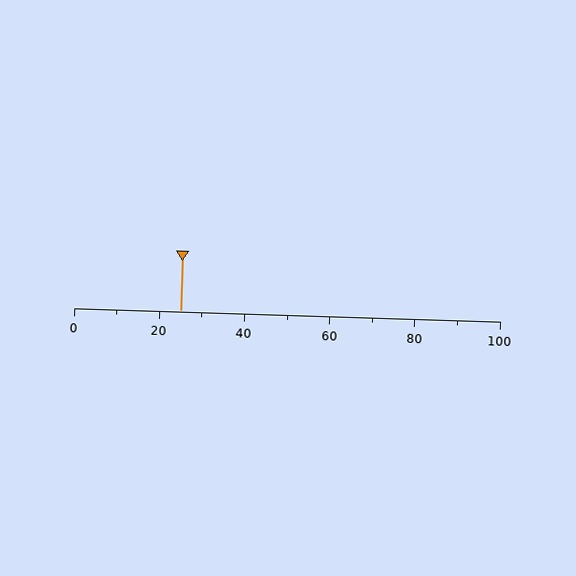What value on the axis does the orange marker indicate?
The marker indicates approximately 25.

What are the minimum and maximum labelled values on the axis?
The axis runs from 0 to 100.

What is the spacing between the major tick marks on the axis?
The major ticks are spaced 20 apart.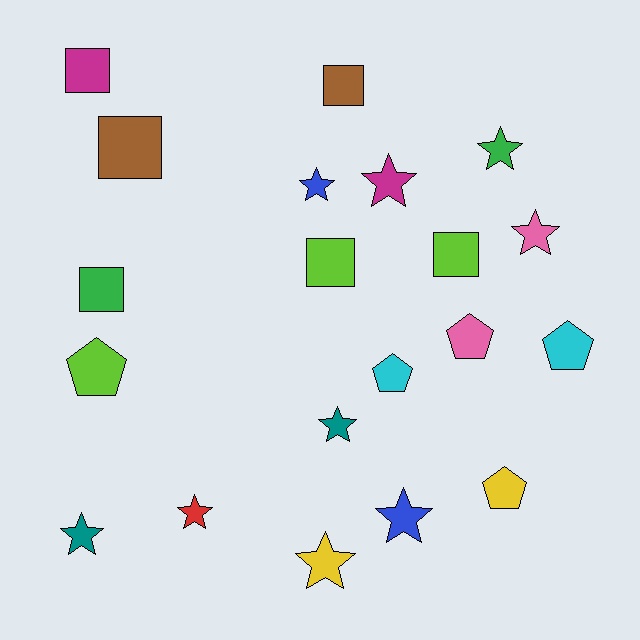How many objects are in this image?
There are 20 objects.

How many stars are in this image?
There are 9 stars.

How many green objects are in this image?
There are 2 green objects.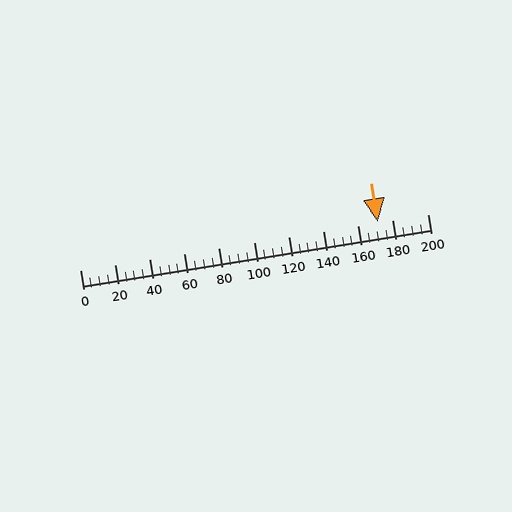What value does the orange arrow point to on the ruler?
The orange arrow points to approximately 172.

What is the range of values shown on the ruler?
The ruler shows values from 0 to 200.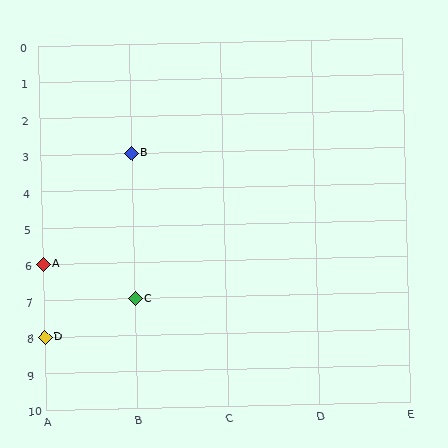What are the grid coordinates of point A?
Point A is at grid coordinates (A, 6).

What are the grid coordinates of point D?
Point D is at grid coordinates (A, 8).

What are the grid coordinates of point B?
Point B is at grid coordinates (B, 3).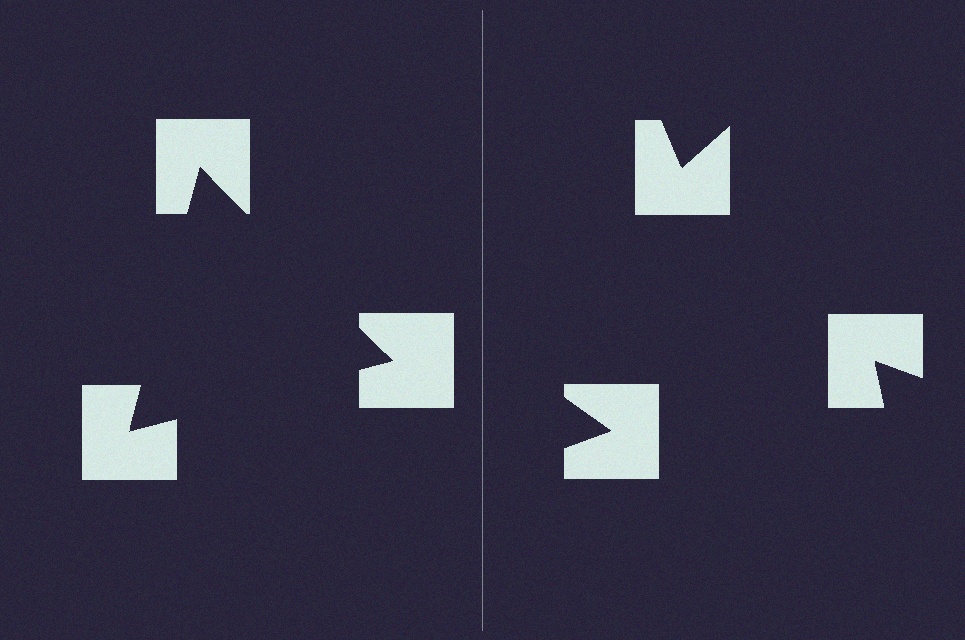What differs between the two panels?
The notched squares are positioned identically on both sides; only the wedge orientations differ. On the left they align to a triangle; on the right they are misaligned.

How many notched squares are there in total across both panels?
6 — 3 on each side.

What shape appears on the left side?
An illusory triangle.